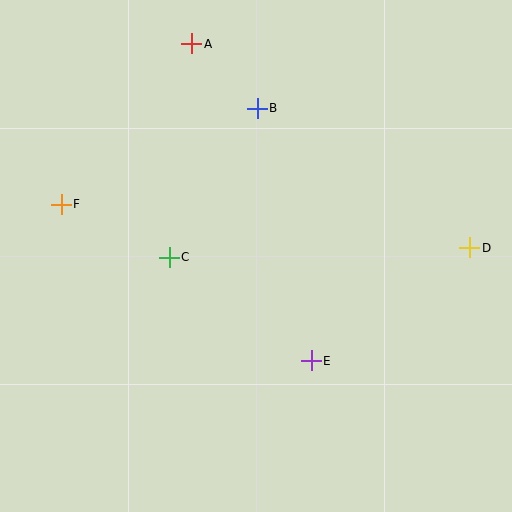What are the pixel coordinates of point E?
Point E is at (311, 361).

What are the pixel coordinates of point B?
Point B is at (257, 108).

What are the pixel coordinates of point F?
Point F is at (61, 204).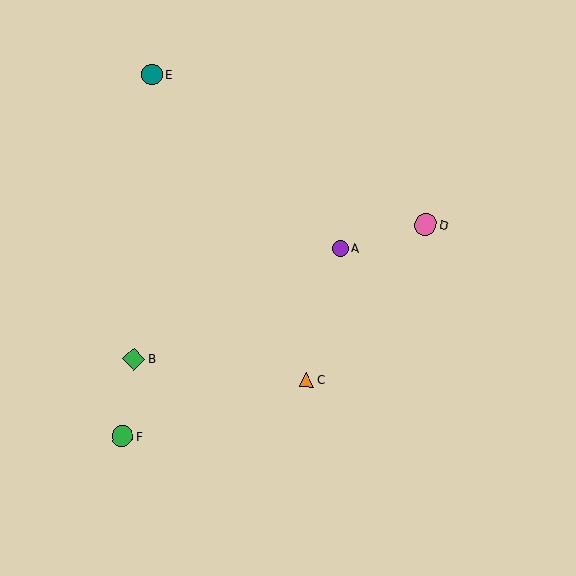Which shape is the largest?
The green diamond (labeled B) is the largest.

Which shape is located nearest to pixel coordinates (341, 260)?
The purple circle (labeled A) at (340, 248) is nearest to that location.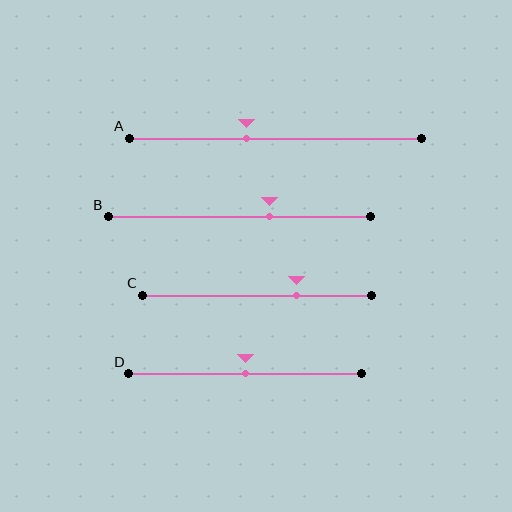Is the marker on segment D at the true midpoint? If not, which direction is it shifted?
Yes, the marker on segment D is at the true midpoint.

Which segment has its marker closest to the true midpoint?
Segment D has its marker closest to the true midpoint.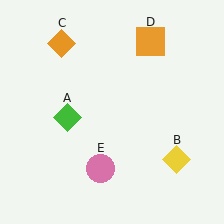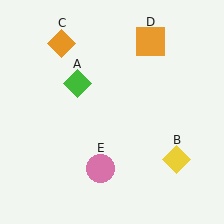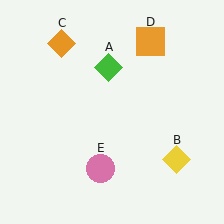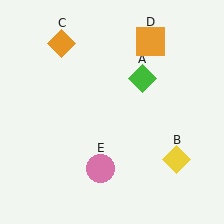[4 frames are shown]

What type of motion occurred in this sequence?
The green diamond (object A) rotated clockwise around the center of the scene.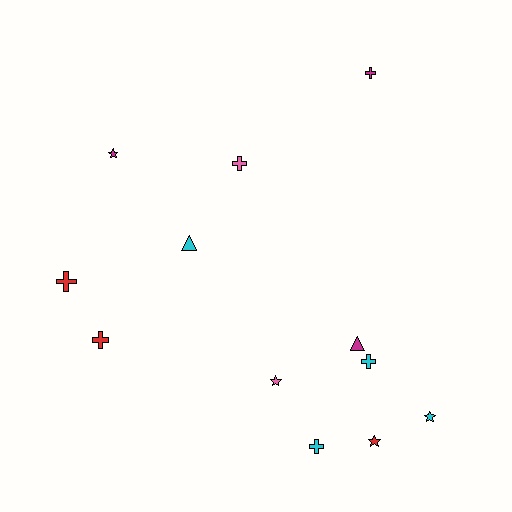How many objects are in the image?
There are 12 objects.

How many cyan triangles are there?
There is 1 cyan triangle.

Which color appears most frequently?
Cyan, with 4 objects.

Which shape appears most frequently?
Cross, with 6 objects.